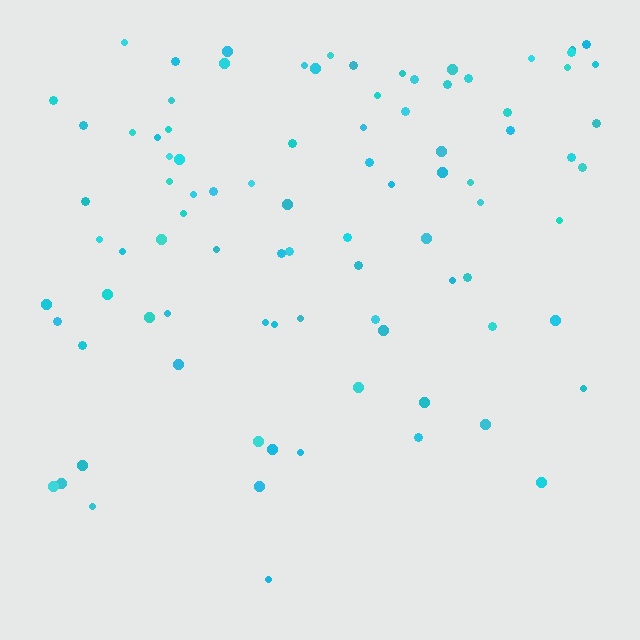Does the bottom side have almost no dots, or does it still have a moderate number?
Still a moderate number, just noticeably fewer than the top.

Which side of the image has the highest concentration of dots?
The top.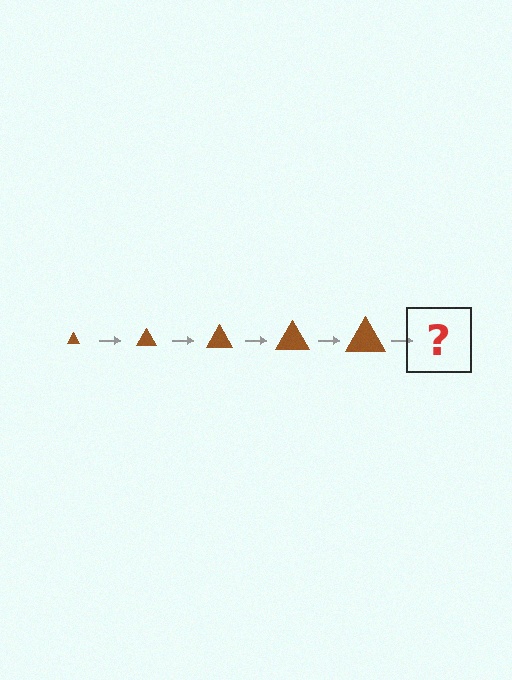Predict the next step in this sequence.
The next step is a brown triangle, larger than the previous one.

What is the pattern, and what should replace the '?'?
The pattern is that the triangle gets progressively larger each step. The '?' should be a brown triangle, larger than the previous one.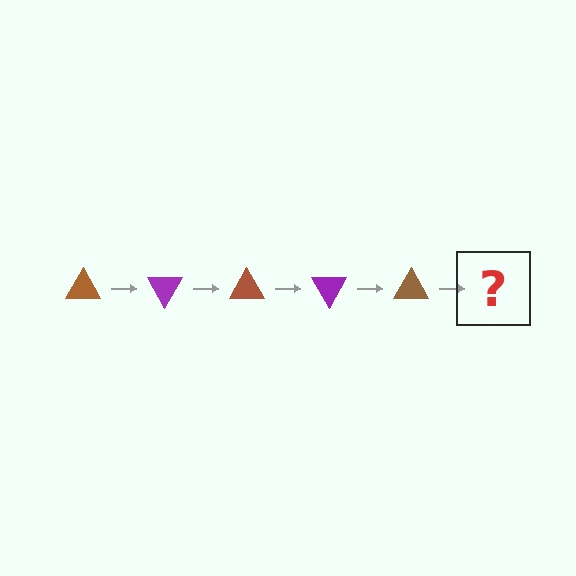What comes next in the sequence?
The next element should be a purple triangle, rotated 300 degrees from the start.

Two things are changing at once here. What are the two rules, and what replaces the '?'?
The two rules are that it rotates 60 degrees each step and the color cycles through brown and purple. The '?' should be a purple triangle, rotated 300 degrees from the start.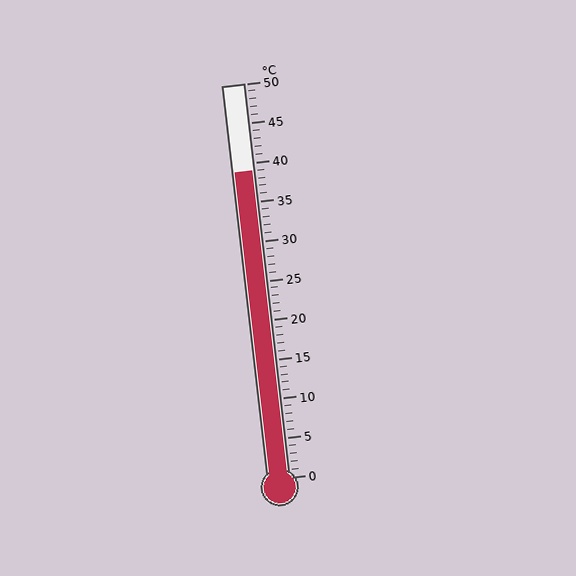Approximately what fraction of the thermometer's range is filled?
The thermometer is filled to approximately 80% of its range.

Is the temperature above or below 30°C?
The temperature is above 30°C.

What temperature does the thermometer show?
The thermometer shows approximately 39°C.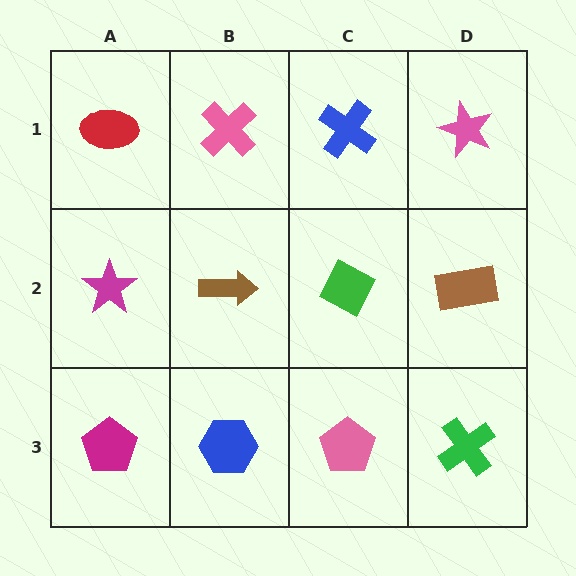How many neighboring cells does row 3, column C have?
3.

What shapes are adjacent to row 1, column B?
A brown arrow (row 2, column B), a red ellipse (row 1, column A), a blue cross (row 1, column C).